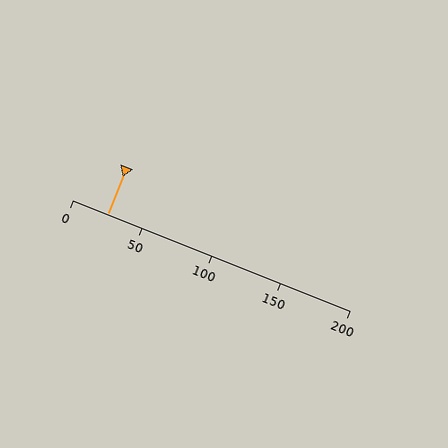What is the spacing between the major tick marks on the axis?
The major ticks are spaced 50 apart.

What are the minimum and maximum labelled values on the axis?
The axis runs from 0 to 200.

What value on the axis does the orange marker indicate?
The marker indicates approximately 25.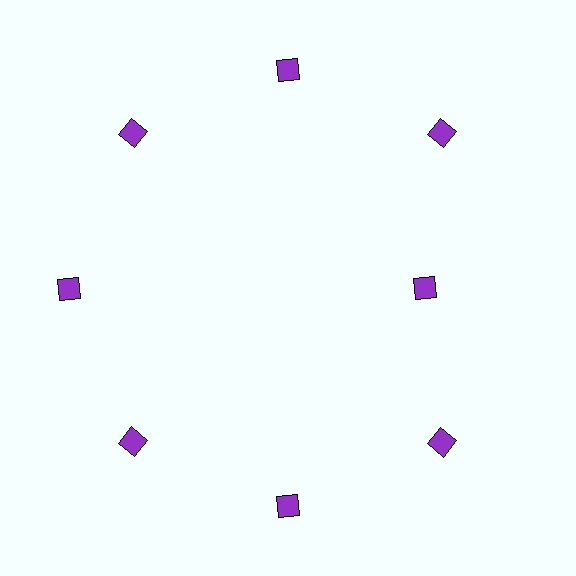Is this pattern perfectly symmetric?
No. The 8 purple diamonds are arranged in a ring, but one element near the 3 o'clock position is pulled inward toward the center, breaking the 8-fold rotational symmetry.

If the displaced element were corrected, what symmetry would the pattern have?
It would have 8-fold rotational symmetry — the pattern would map onto itself every 45 degrees.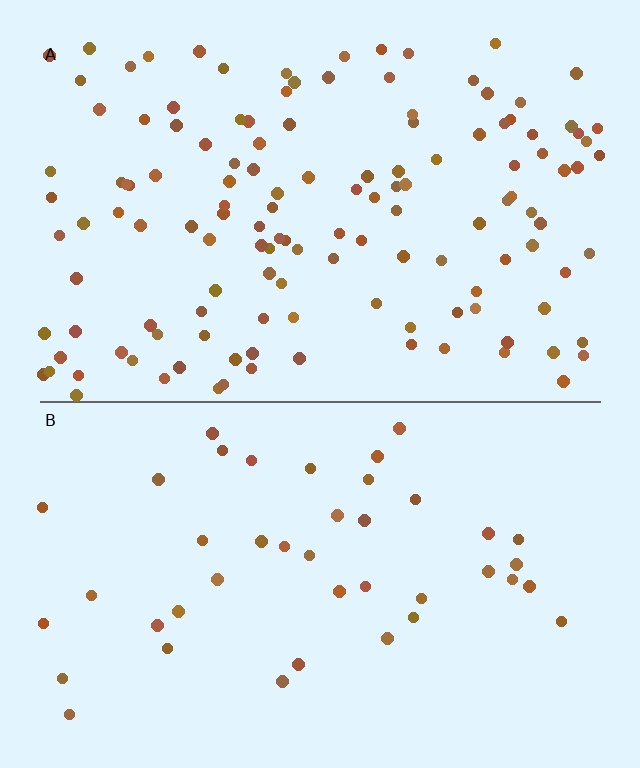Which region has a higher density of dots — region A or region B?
A (the top).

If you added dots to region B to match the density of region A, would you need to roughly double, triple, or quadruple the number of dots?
Approximately triple.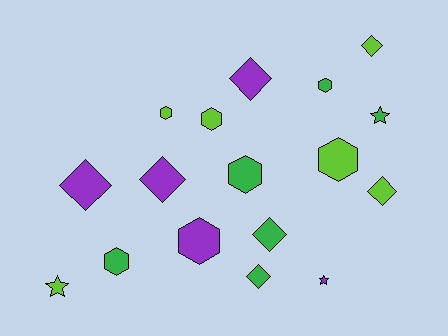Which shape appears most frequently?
Diamond, with 7 objects.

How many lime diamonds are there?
There are 2 lime diamonds.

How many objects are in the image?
There are 17 objects.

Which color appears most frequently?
Green, with 6 objects.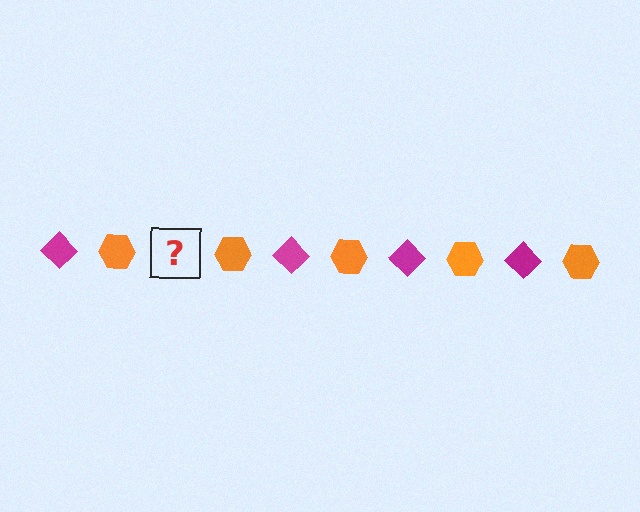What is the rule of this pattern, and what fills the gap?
The rule is that the pattern alternates between magenta diamond and orange hexagon. The gap should be filled with a magenta diamond.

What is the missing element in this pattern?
The missing element is a magenta diamond.